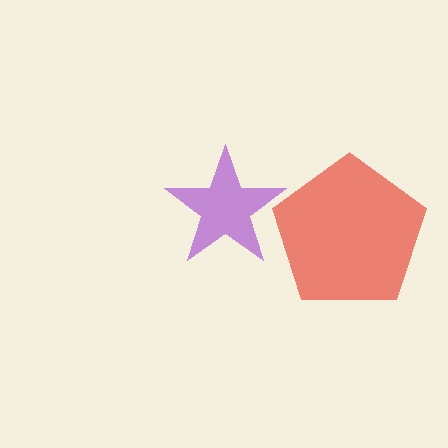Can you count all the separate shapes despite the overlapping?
Yes, there are 2 separate shapes.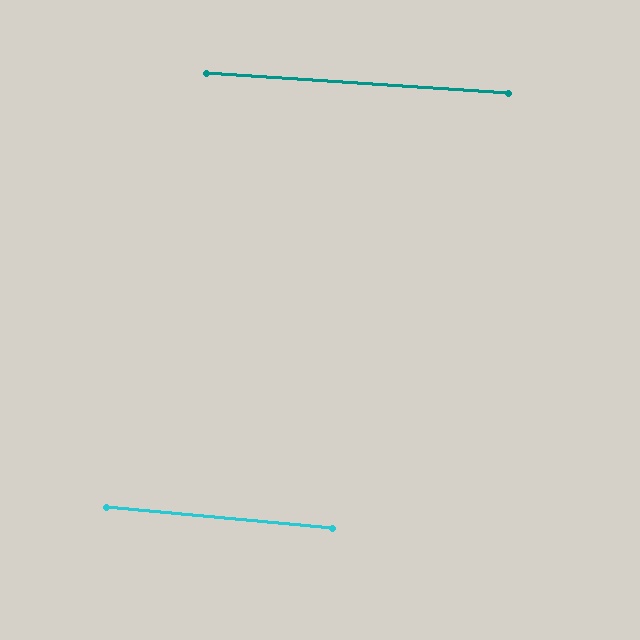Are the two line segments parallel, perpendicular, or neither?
Parallel — their directions differ by only 1.7°.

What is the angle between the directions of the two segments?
Approximately 2 degrees.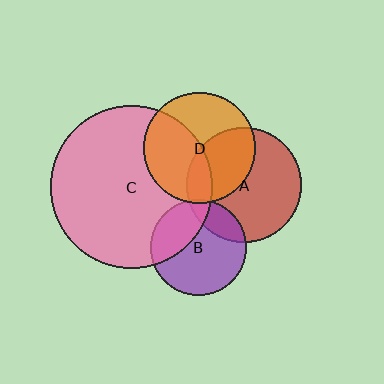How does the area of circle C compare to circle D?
Approximately 2.1 times.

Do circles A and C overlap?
Yes.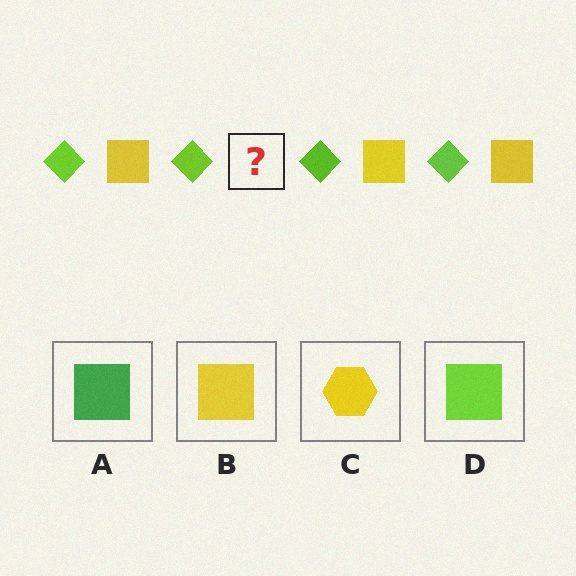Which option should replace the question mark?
Option B.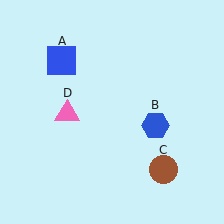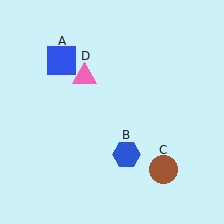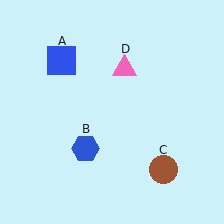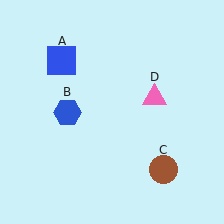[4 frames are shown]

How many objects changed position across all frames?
2 objects changed position: blue hexagon (object B), pink triangle (object D).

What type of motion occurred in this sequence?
The blue hexagon (object B), pink triangle (object D) rotated clockwise around the center of the scene.